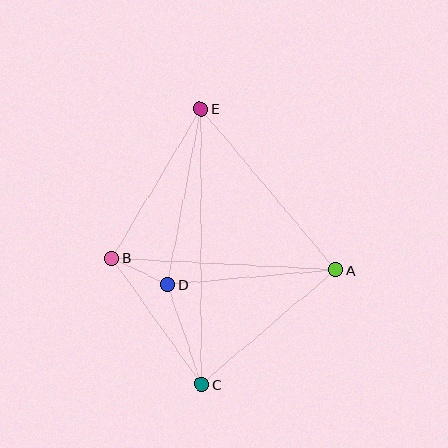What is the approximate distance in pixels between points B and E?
The distance between B and E is approximately 174 pixels.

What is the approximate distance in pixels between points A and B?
The distance between A and B is approximately 224 pixels.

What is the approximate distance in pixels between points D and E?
The distance between D and E is approximately 179 pixels.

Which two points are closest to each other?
Points B and D are closest to each other.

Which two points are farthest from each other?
Points C and E are farthest from each other.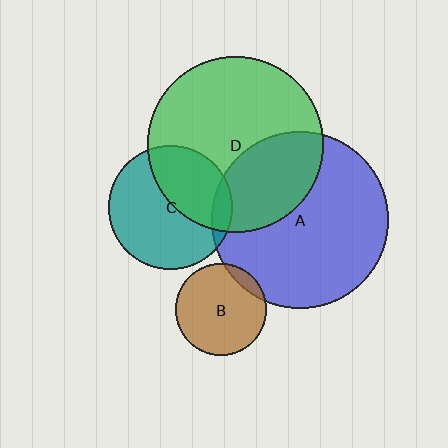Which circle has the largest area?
Circle A (blue).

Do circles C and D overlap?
Yes.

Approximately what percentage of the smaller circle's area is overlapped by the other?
Approximately 40%.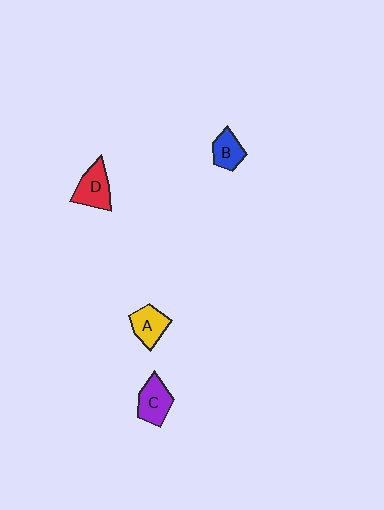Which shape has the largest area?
Shape D (red).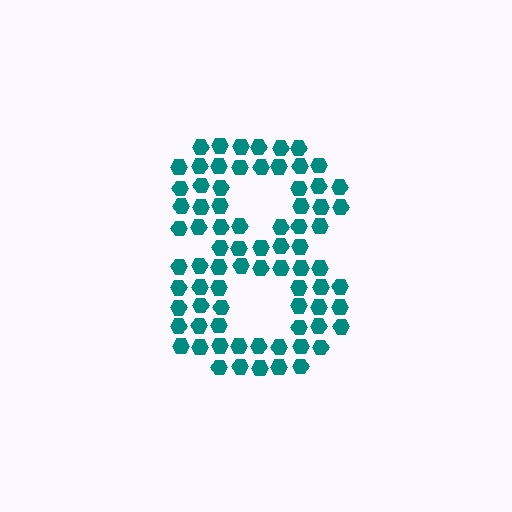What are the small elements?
The small elements are hexagons.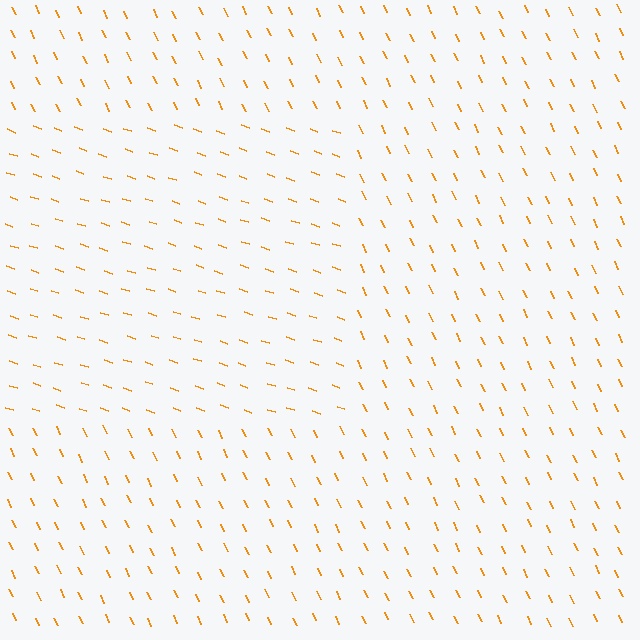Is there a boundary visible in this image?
Yes, there is a texture boundary formed by a change in line orientation.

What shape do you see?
I see a rectangle.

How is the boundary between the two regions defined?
The boundary is defined purely by a change in line orientation (approximately 45 degrees difference). All lines are the same color and thickness.